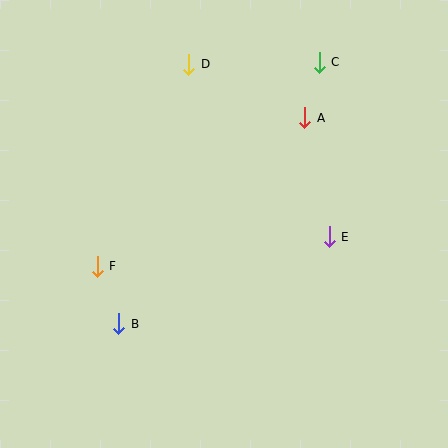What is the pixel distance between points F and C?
The distance between F and C is 302 pixels.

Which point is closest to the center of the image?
Point E at (329, 237) is closest to the center.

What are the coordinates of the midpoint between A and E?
The midpoint between A and E is at (317, 177).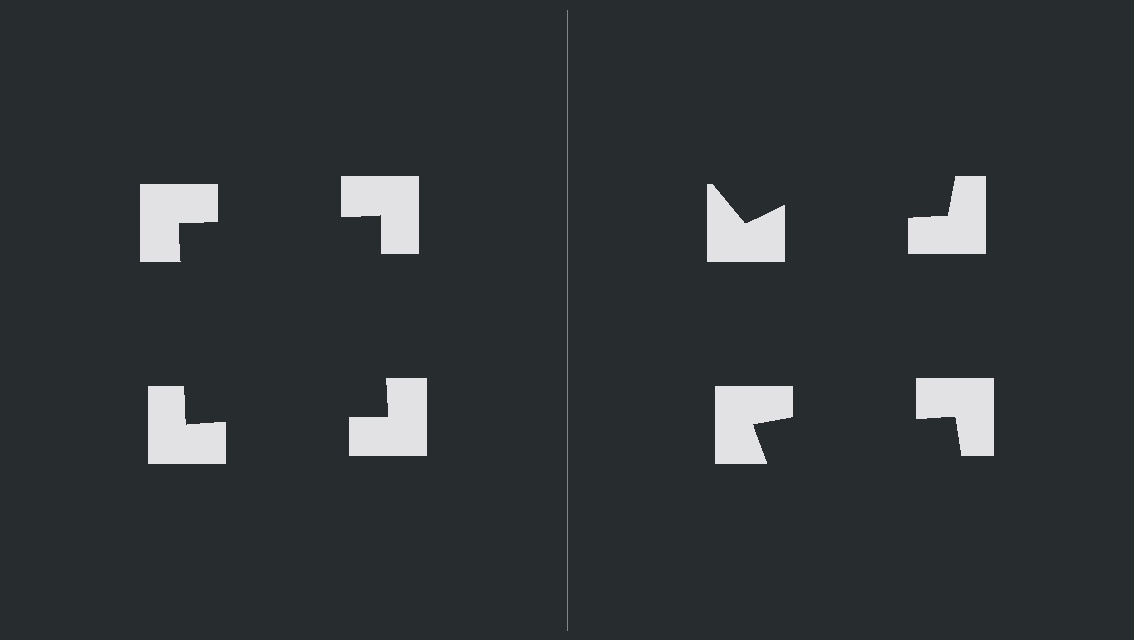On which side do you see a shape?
An illusory square appears on the left side. On the right side the wedge cuts are rotated, so no coherent shape forms.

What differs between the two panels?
The notched squares are positioned identically on both sides; only the wedge orientations differ. On the left they align to a square; on the right they are misaligned.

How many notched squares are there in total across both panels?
8 — 4 on each side.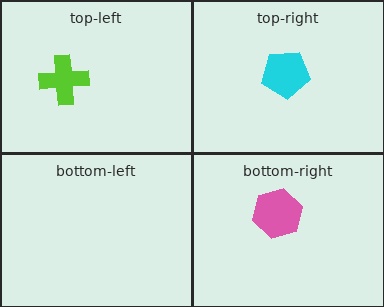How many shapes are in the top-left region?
1.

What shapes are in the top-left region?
The lime cross.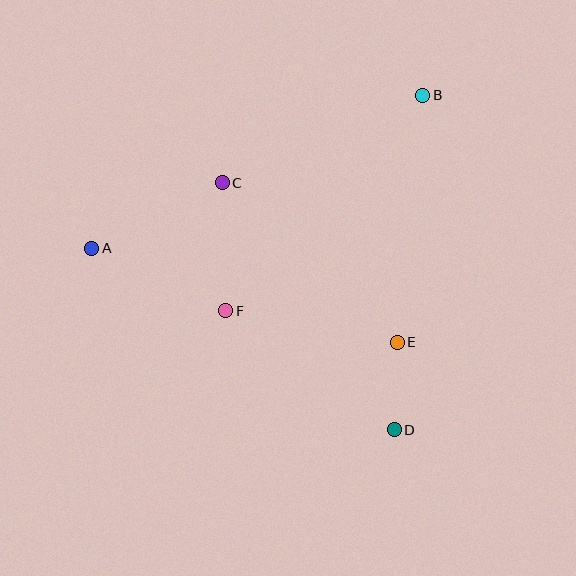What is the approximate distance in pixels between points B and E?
The distance between B and E is approximately 248 pixels.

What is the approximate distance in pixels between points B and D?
The distance between B and D is approximately 335 pixels.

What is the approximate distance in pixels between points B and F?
The distance between B and F is approximately 292 pixels.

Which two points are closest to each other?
Points D and E are closest to each other.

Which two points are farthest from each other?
Points A and B are farthest from each other.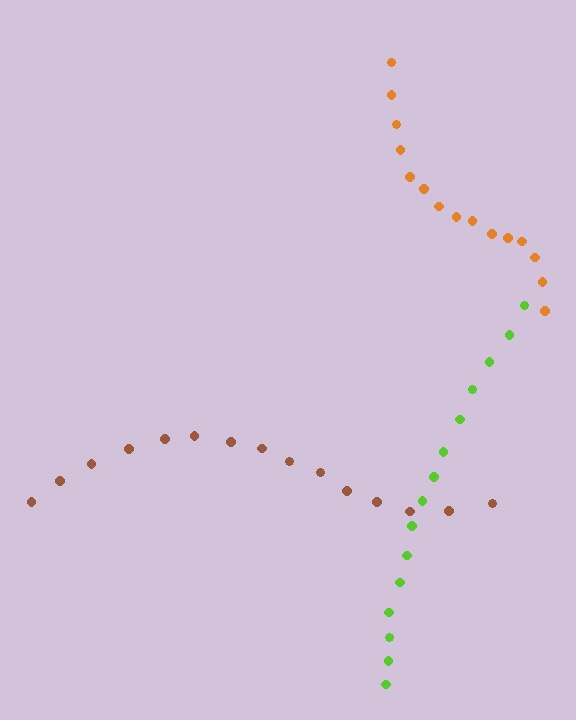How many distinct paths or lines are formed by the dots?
There are 3 distinct paths.